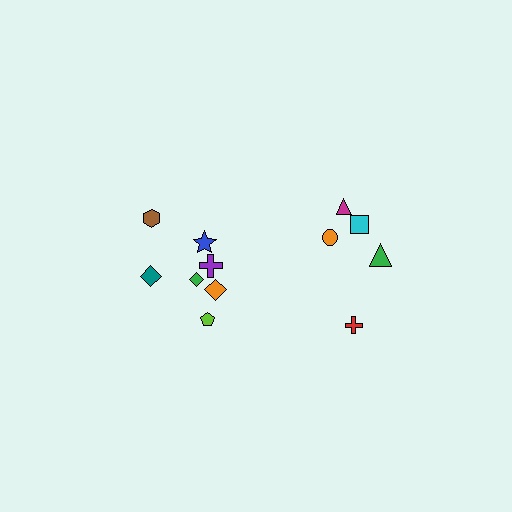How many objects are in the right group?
There are 5 objects.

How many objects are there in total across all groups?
There are 12 objects.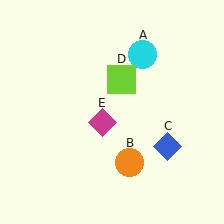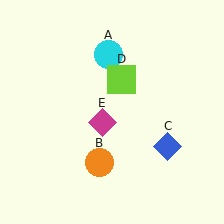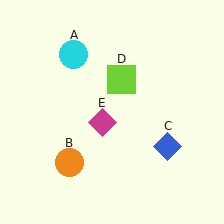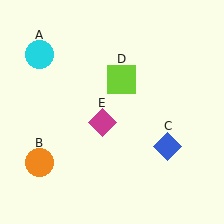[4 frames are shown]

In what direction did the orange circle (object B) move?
The orange circle (object B) moved left.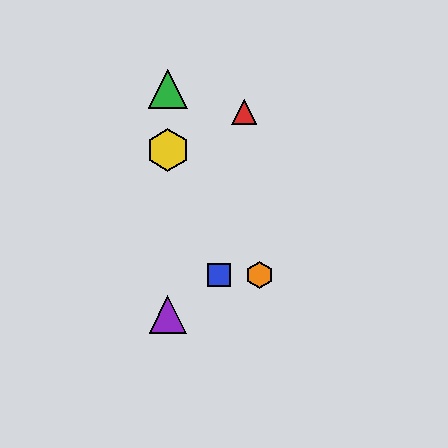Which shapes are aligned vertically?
The green triangle, the yellow hexagon, the purple triangle are aligned vertically.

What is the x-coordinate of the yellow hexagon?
The yellow hexagon is at x≈168.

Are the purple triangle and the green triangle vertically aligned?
Yes, both are at x≈168.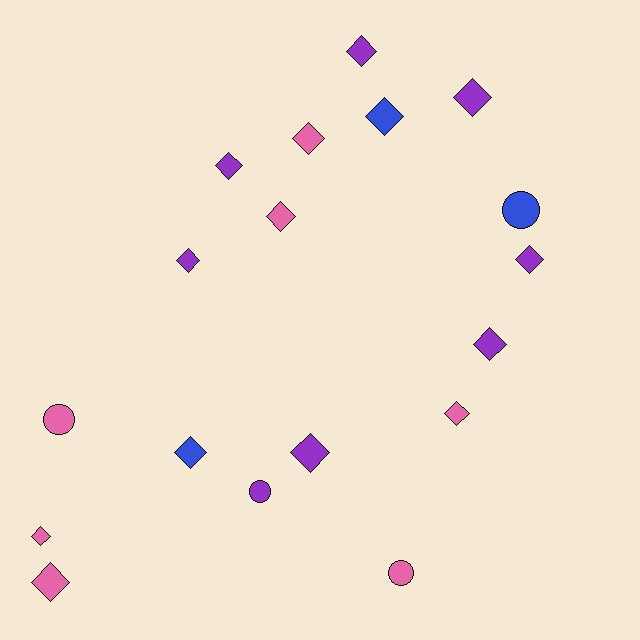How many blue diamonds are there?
There are 2 blue diamonds.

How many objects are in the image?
There are 18 objects.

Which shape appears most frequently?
Diamond, with 14 objects.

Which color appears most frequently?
Purple, with 8 objects.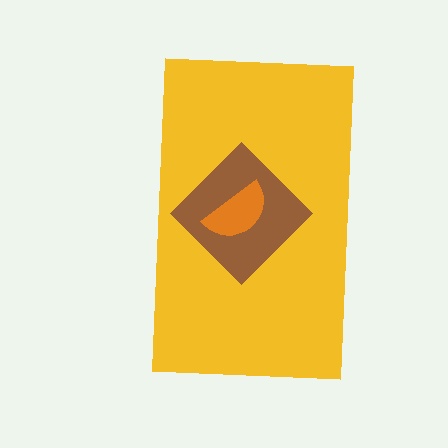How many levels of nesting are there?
3.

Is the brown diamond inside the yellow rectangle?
Yes.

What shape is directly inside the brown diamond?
The orange semicircle.